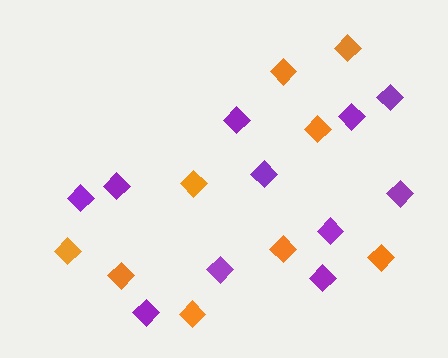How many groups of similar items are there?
There are 2 groups: one group of orange diamonds (9) and one group of purple diamonds (11).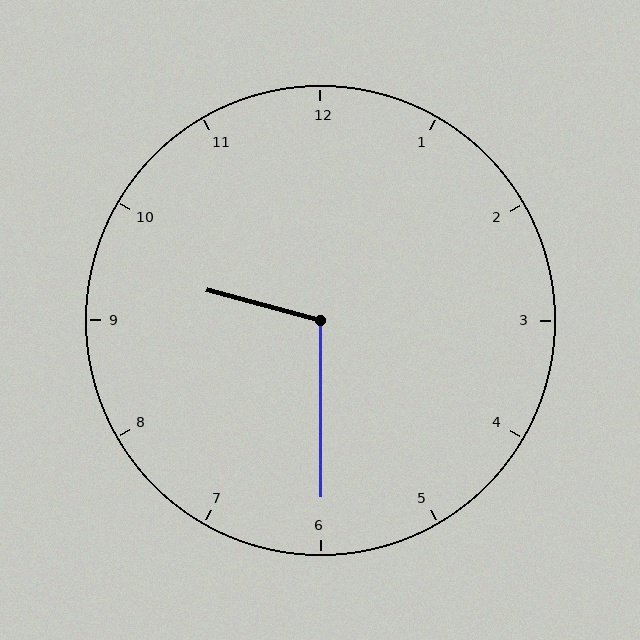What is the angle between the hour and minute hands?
Approximately 105 degrees.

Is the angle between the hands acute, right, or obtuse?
It is obtuse.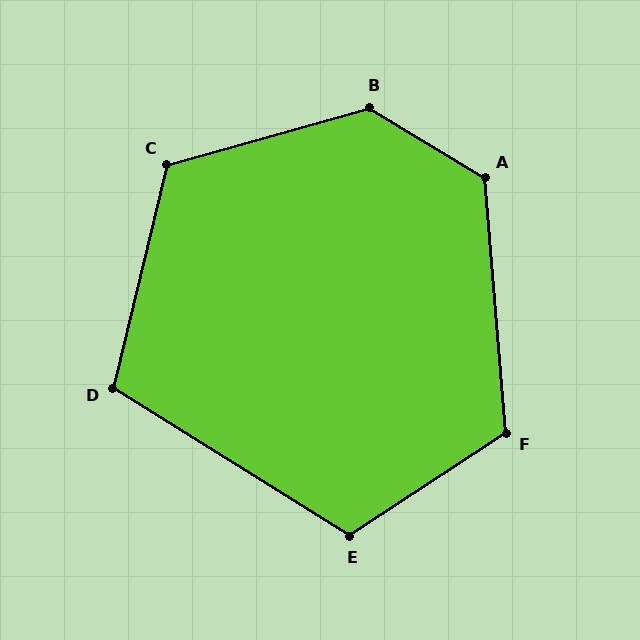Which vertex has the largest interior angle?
B, at approximately 133 degrees.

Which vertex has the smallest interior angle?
D, at approximately 108 degrees.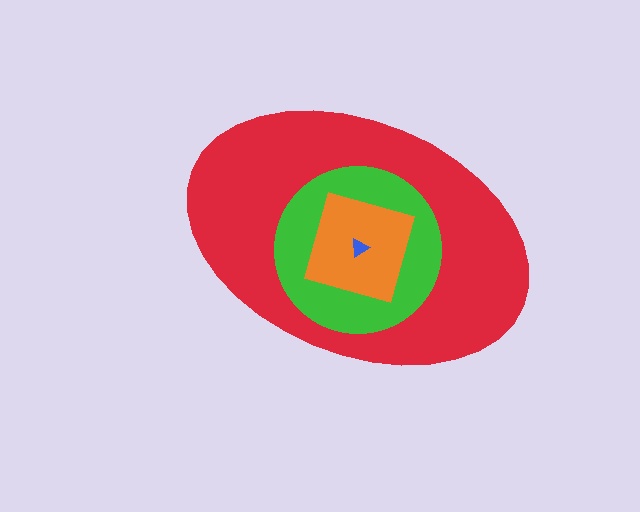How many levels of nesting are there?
4.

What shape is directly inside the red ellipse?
The green circle.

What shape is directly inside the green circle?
The orange square.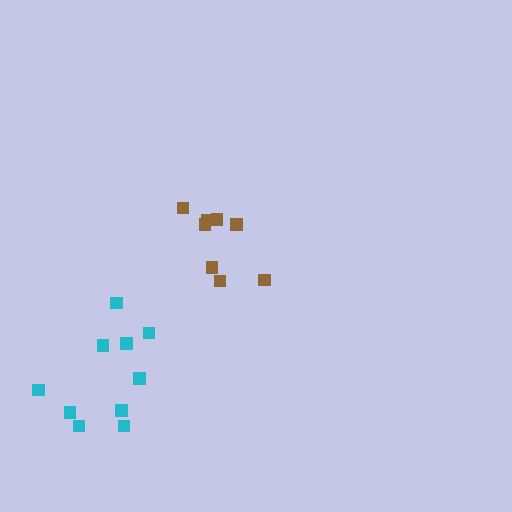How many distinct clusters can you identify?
There are 2 distinct clusters.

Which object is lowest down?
The cyan cluster is bottommost.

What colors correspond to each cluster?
The clusters are colored: brown, cyan.